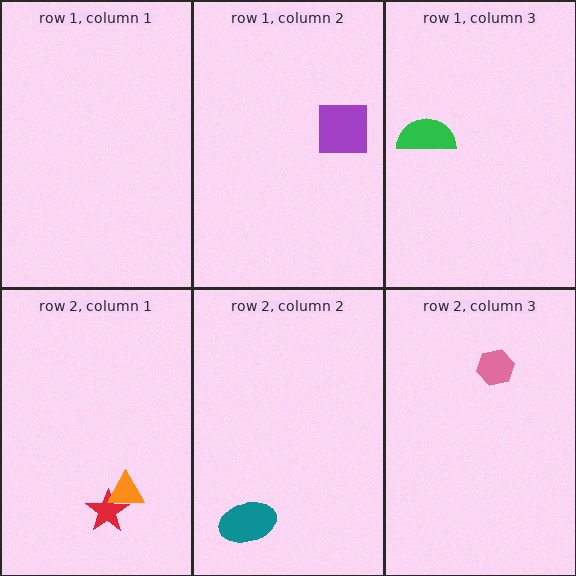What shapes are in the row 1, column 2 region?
The purple square.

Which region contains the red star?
The row 2, column 1 region.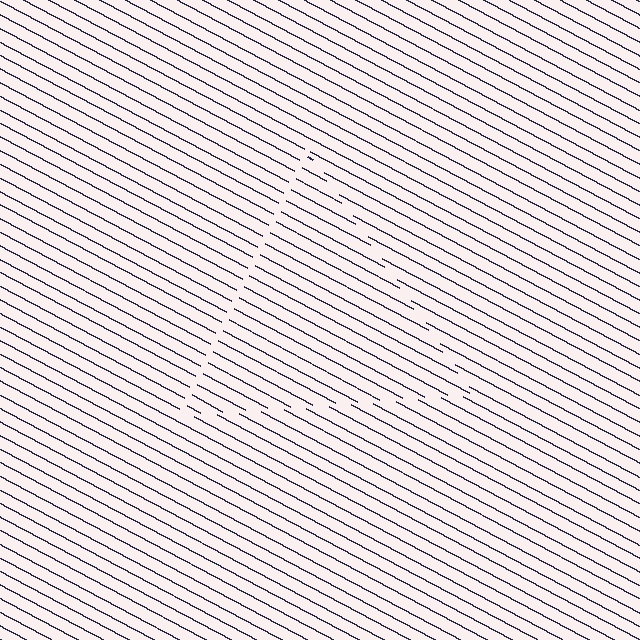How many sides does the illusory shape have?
3 sides — the line-ends trace a triangle.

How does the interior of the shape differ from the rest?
The interior of the shape contains the same grating, shifted by half a period — the contour is defined by the phase discontinuity where line-ends from the inner and outer gratings abut.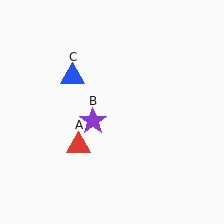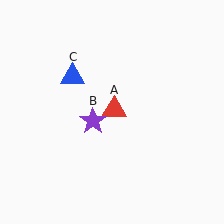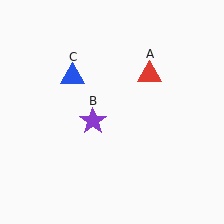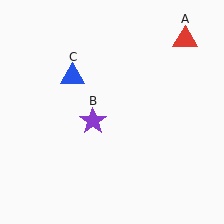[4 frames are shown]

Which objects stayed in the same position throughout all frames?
Purple star (object B) and blue triangle (object C) remained stationary.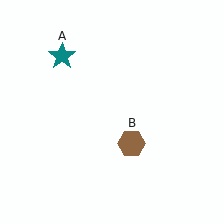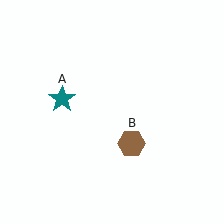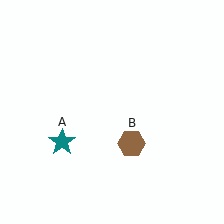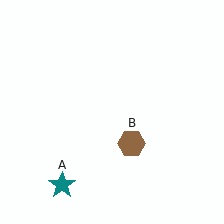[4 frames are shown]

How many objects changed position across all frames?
1 object changed position: teal star (object A).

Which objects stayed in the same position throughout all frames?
Brown hexagon (object B) remained stationary.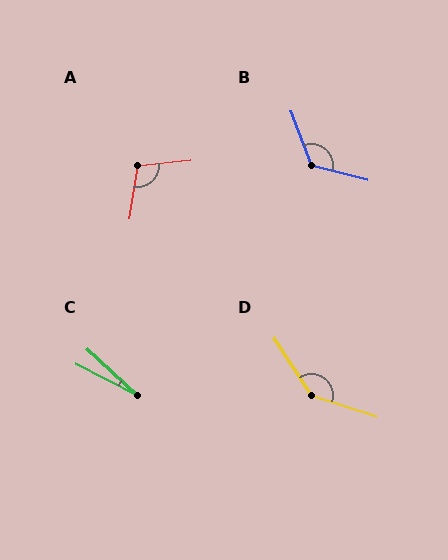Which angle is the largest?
D, at approximately 141 degrees.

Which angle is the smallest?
C, at approximately 15 degrees.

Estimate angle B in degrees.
Approximately 125 degrees.